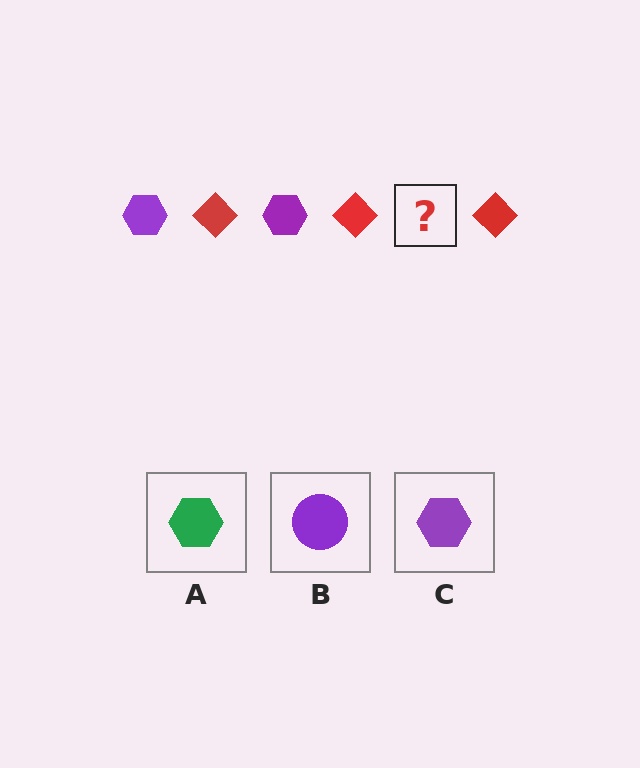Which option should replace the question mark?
Option C.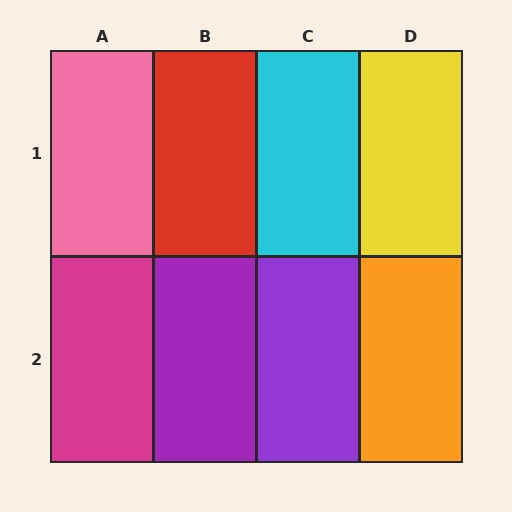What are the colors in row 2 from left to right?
Magenta, purple, purple, orange.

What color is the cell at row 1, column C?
Cyan.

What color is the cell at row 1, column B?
Red.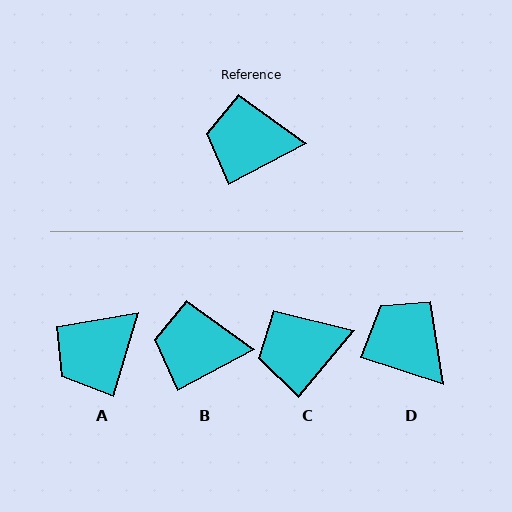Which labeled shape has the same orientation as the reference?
B.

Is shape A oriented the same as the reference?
No, it is off by about 45 degrees.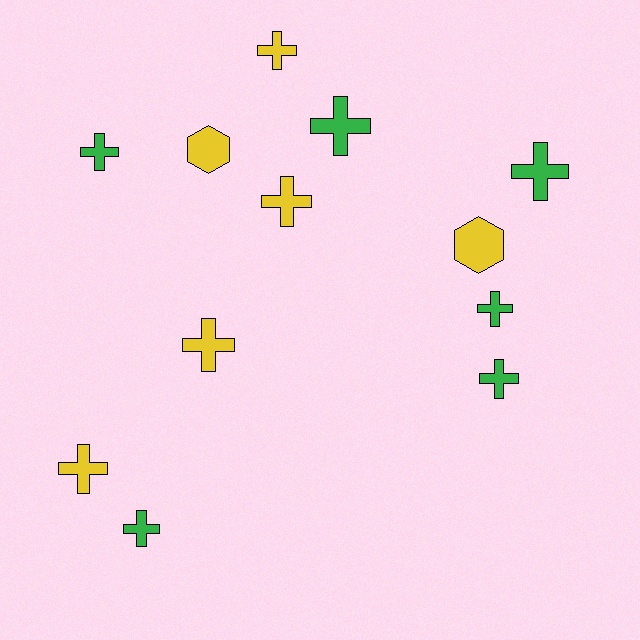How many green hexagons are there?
There are no green hexagons.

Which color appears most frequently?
Yellow, with 6 objects.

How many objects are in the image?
There are 12 objects.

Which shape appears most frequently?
Cross, with 10 objects.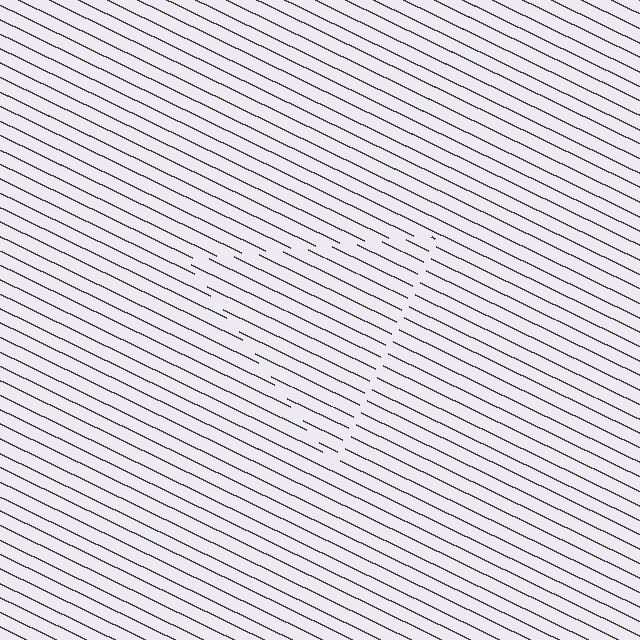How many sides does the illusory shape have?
3 sides — the line-ends trace a triangle.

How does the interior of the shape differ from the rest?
The interior of the shape contains the same grating, shifted by half a period — the contour is defined by the phase discontinuity where line-ends from the inner and outer gratings abut.